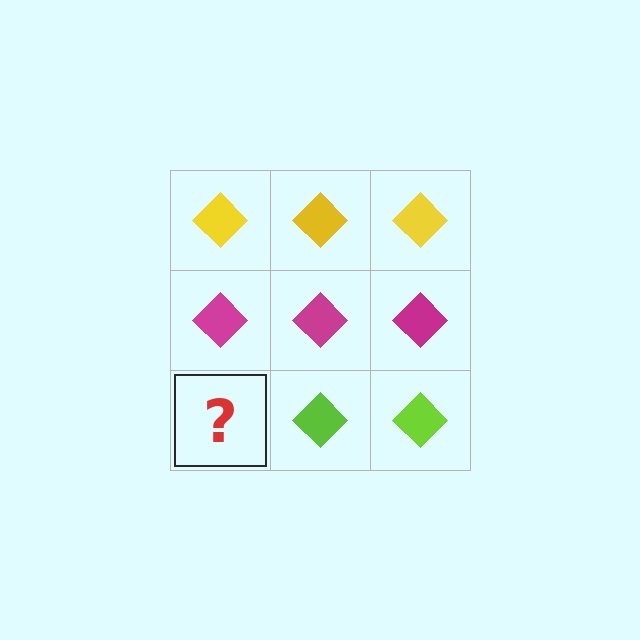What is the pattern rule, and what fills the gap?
The rule is that each row has a consistent color. The gap should be filled with a lime diamond.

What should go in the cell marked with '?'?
The missing cell should contain a lime diamond.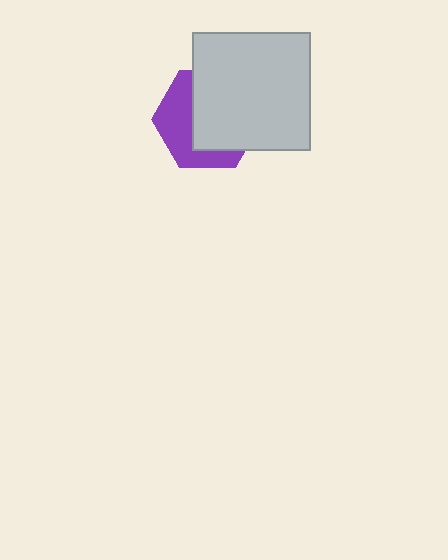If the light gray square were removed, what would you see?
You would see the complete purple hexagon.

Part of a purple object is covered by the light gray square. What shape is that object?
It is a hexagon.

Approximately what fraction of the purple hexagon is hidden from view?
Roughly 59% of the purple hexagon is hidden behind the light gray square.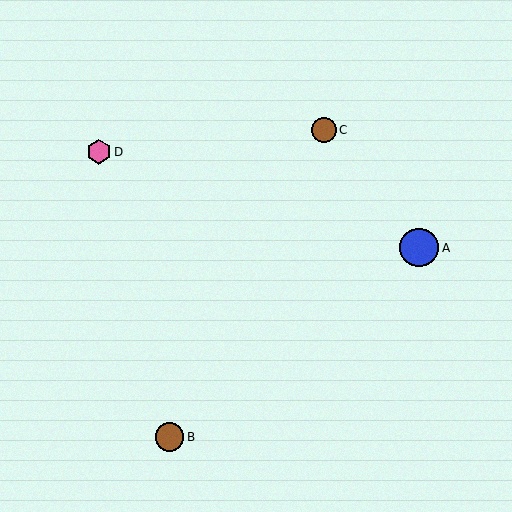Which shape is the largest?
The blue circle (labeled A) is the largest.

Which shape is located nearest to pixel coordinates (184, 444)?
The brown circle (labeled B) at (169, 437) is nearest to that location.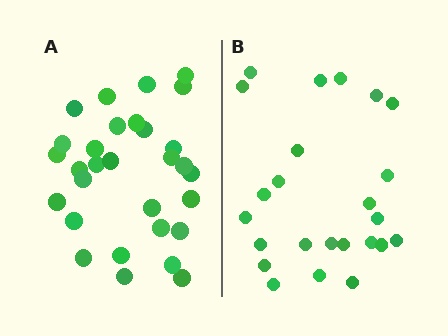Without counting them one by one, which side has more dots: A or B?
Region A (the left region) has more dots.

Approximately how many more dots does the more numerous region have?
Region A has about 6 more dots than region B.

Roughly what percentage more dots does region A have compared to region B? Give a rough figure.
About 25% more.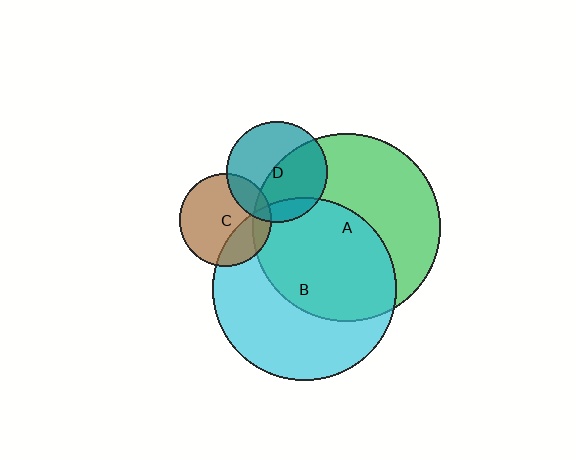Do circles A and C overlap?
Yes.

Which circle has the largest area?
Circle A (green).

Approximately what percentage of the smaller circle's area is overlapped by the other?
Approximately 10%.